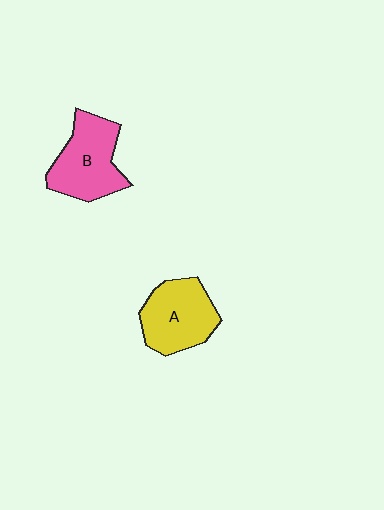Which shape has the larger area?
Shape B (pink).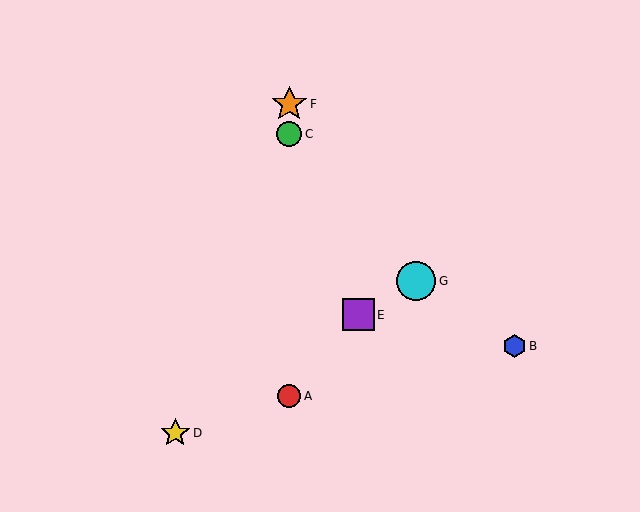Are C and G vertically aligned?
No, C is at x≈289 and G is at x≈416.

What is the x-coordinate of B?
Object B is at x≈514.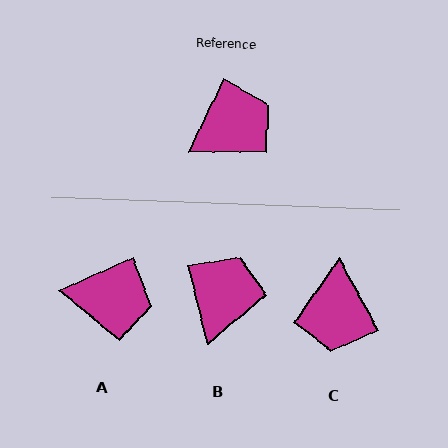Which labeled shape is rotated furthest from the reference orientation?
C, about 125 degrees away.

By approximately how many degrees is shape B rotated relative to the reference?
Approximately 39 degrees counter-clockwise.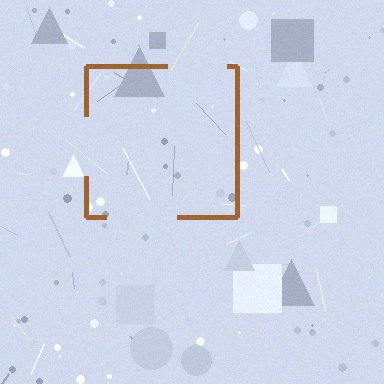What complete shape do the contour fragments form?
The contour fragments form a square.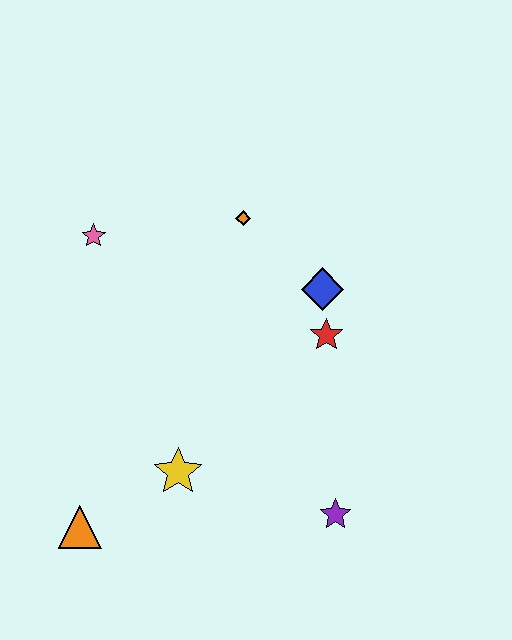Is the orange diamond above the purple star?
Yes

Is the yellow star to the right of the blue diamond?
No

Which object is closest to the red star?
The blue diamond is closest to the red star.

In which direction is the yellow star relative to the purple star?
The yellow star is to the left of the purple star.